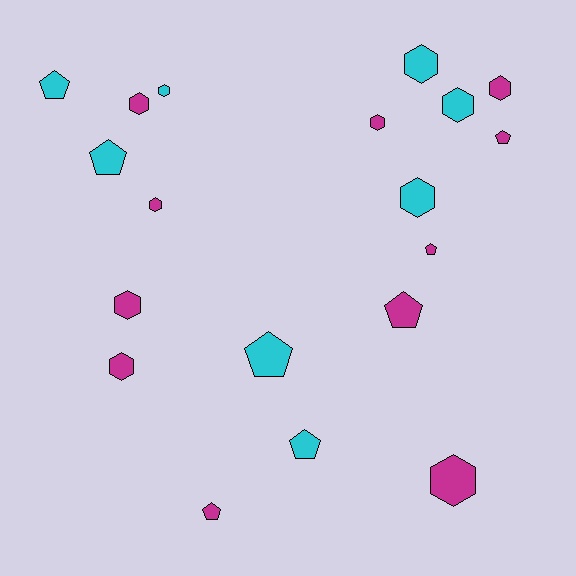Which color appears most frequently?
Magenta, with 11 objects.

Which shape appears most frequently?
Hexagon, with 11 objects.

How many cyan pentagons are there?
There are 4 cyan pentagons.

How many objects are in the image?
There are 19 objects.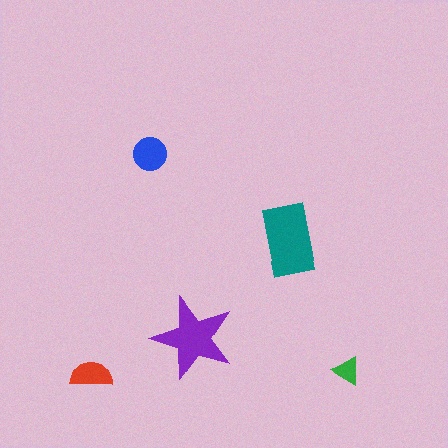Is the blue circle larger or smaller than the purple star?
Smaller.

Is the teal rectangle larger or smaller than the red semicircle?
Larger.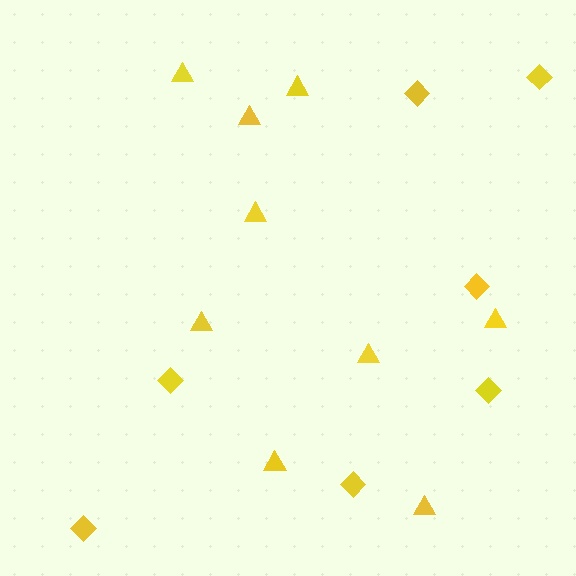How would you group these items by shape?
There are 2 groups: one group of diamonds (7) and one group of triangles (9).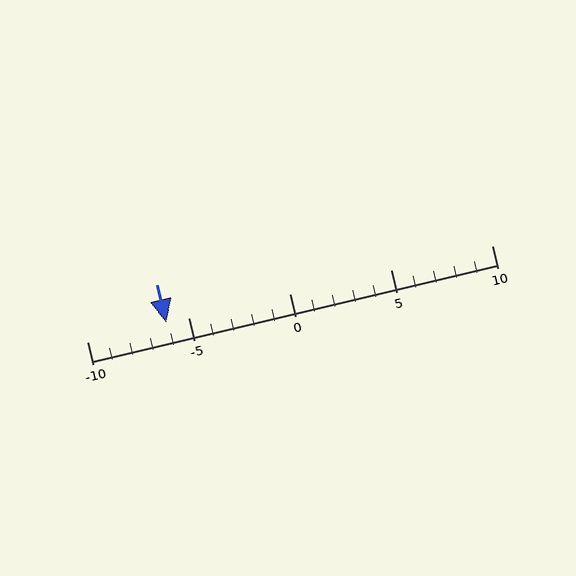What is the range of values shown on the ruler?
The ruler shows values from -10 to 10.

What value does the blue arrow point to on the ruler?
The blue arrow points to approximately -6.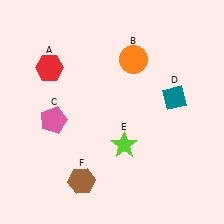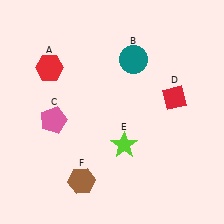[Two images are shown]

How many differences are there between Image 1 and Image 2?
There are 2 differences between the two images.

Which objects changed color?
B changed from orange to teal. D changed from teal to red.